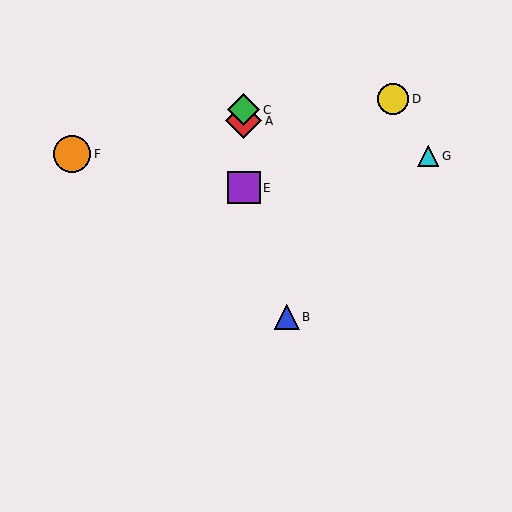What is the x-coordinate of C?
Object C is at x≈244.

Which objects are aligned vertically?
Objects A, C, E are aligned vertically.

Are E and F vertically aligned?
No, E is at x≈244 and F is at x≈72.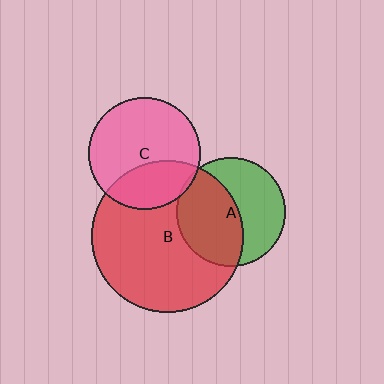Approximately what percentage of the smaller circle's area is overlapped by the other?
Approximately 5%.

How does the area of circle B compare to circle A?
Approximately 1.9 times.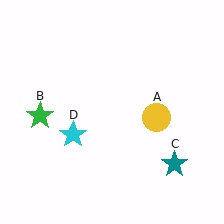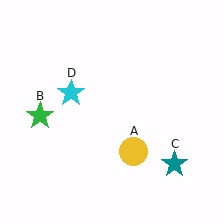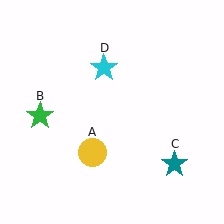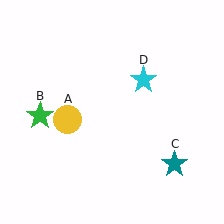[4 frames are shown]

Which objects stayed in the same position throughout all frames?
Green star (object B) and teal star (object C) remained stationary.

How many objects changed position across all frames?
2 objects changed position: yellow circle (object A), cyan star (object D).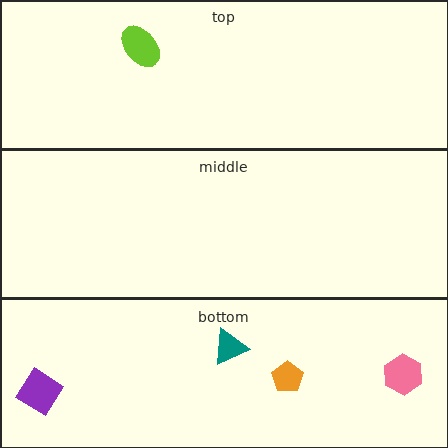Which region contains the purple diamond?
The bottom region.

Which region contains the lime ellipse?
The top region.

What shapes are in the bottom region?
The teal triangle, the pink hexagon, the purple diamond, the orange pentagon.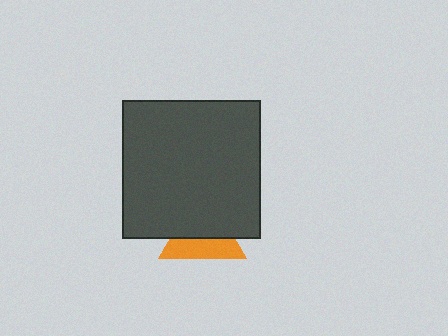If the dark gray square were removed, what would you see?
You would see the complete orange triangle.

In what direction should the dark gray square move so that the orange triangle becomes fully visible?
The dark gray square should move up. That is the shortest direction to clear the overlap and leave the orange triangle fully visible.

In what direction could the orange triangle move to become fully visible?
The orange triangle could move down. That would shift it out from behind the dark gray square entirely.